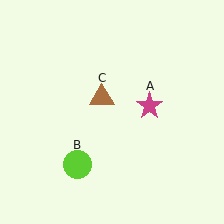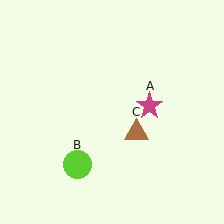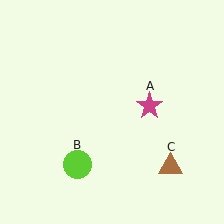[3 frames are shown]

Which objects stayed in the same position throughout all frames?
Magenta star (object A) and lime circle (object B) remained stationary.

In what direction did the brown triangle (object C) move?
The brown triangle (object C) moved down and to the right.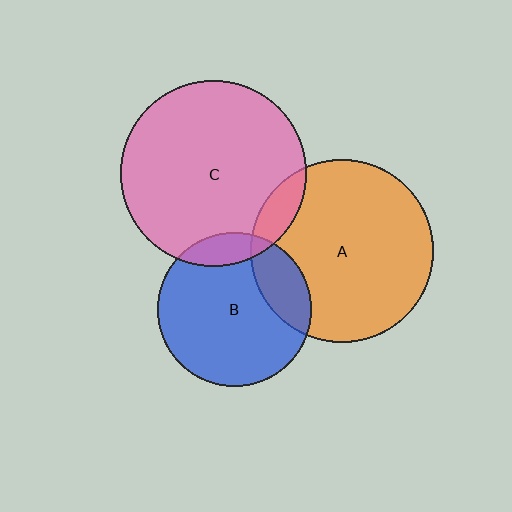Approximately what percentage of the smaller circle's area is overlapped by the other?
Approximately 10%.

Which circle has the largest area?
Circle C (pink).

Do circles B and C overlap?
Yes.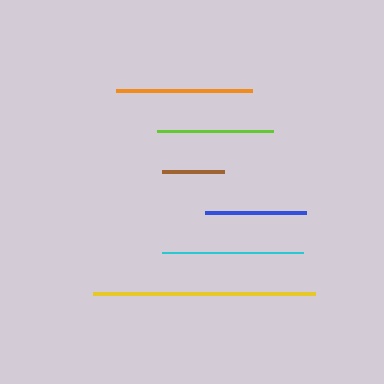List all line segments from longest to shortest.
From longest to shortest: yellow, cyan, orange, lime, blue, brown.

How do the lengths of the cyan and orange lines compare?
The cyan and orange lines are approximately the same length.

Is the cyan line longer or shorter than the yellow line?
The yellow line is longer than the cyan line.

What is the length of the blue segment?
The blue segment is approximately 101 pixels long.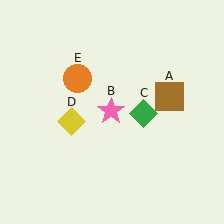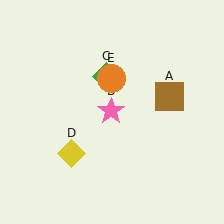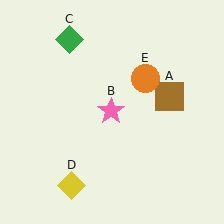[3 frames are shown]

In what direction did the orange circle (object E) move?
The orange circle (object E) moved right.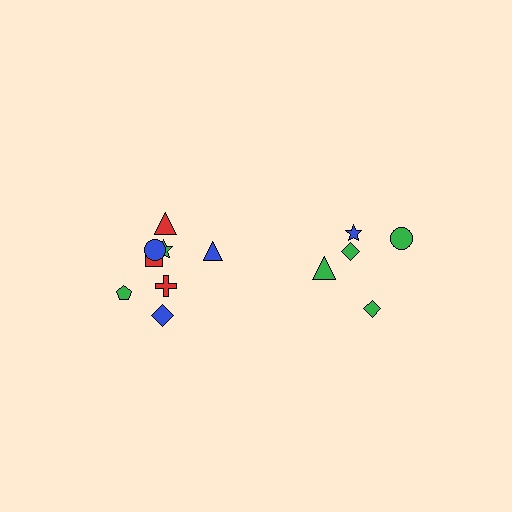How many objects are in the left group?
There are 8 objects.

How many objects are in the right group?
There are 5 objects.